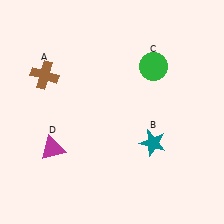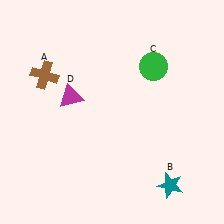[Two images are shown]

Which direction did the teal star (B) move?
The teal star (B) moved down.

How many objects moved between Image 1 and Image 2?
2 objects moved between the two images.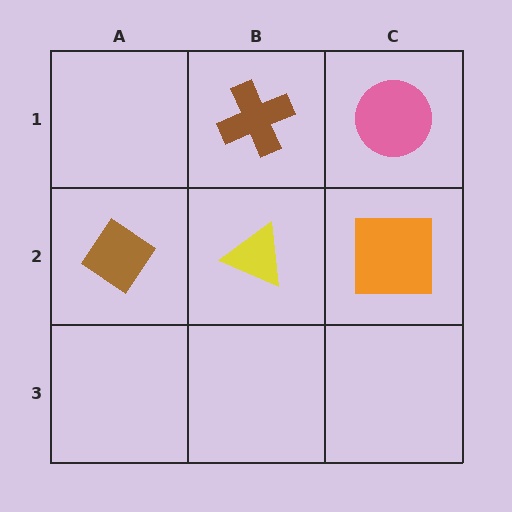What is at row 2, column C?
An orange square.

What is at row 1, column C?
A pink circle.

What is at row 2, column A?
A brown diamond.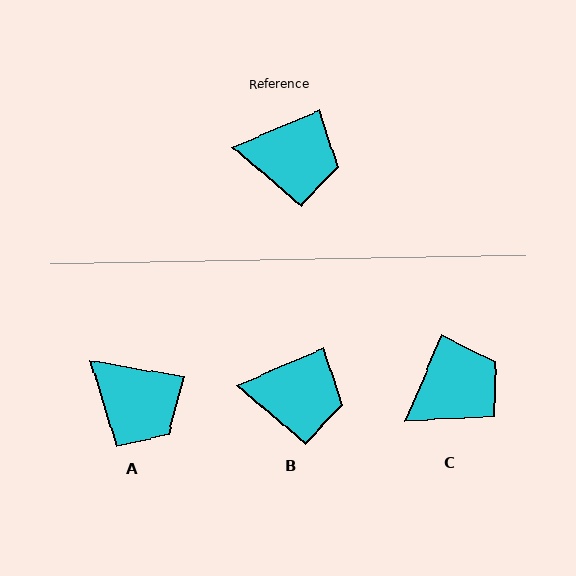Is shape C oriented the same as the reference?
No, it is off by about 44 degrees.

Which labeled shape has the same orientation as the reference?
B.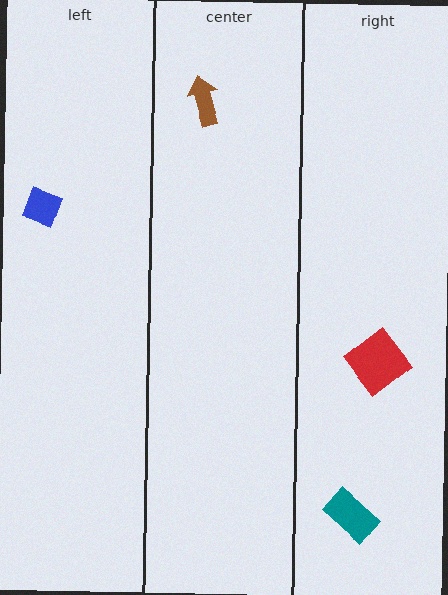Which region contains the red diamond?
The right region.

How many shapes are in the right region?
2.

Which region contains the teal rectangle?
The right region.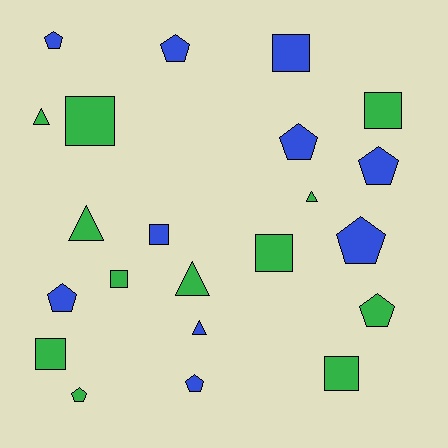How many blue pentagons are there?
There are 7 blue pentagons.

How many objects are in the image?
There are 22 objects.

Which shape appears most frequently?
Pentagon, with 9 objects.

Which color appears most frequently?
Green, with 12 objects.